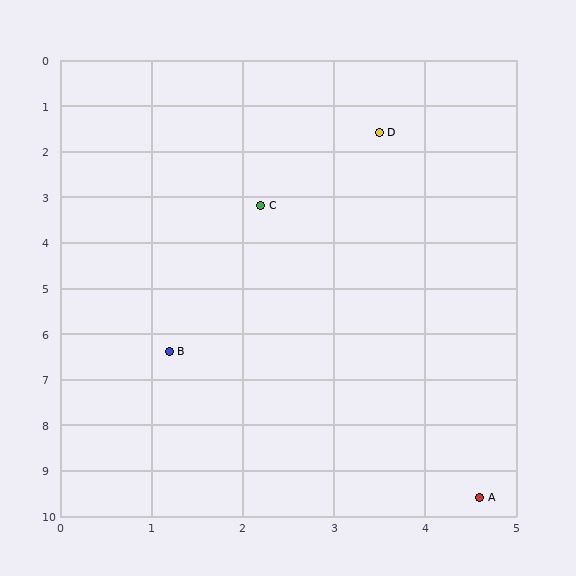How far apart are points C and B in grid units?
Points C and B are about 3.4 grid units apart.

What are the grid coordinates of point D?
Point D is at approximately (3.5, 1.6).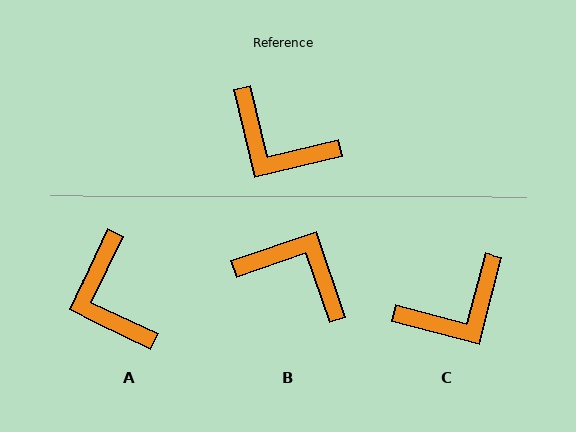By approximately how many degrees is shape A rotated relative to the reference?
Approximately 39 degrees clockwise.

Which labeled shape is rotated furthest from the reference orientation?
B, about 175 degrees away.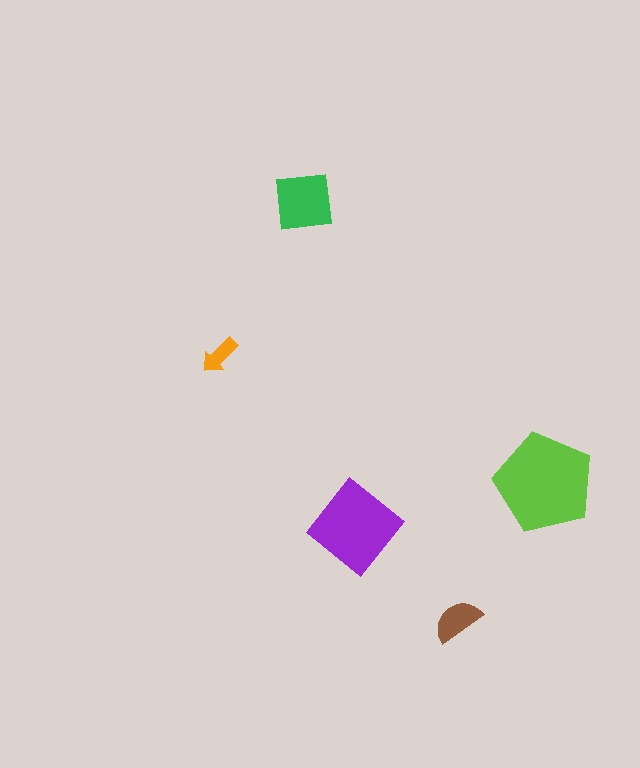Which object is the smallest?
The orange arrow.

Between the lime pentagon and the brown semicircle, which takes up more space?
The lime pentagon.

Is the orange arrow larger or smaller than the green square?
Smaller.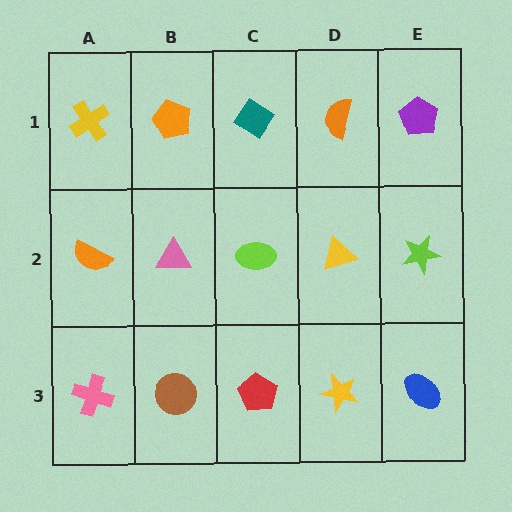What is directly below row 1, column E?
A lime star.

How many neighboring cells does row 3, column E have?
2.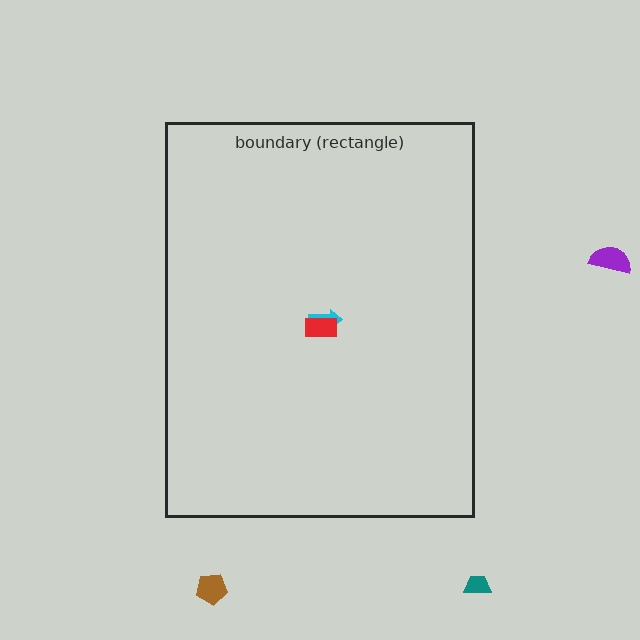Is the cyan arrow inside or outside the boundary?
Inside.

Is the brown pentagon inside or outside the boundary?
Outside.